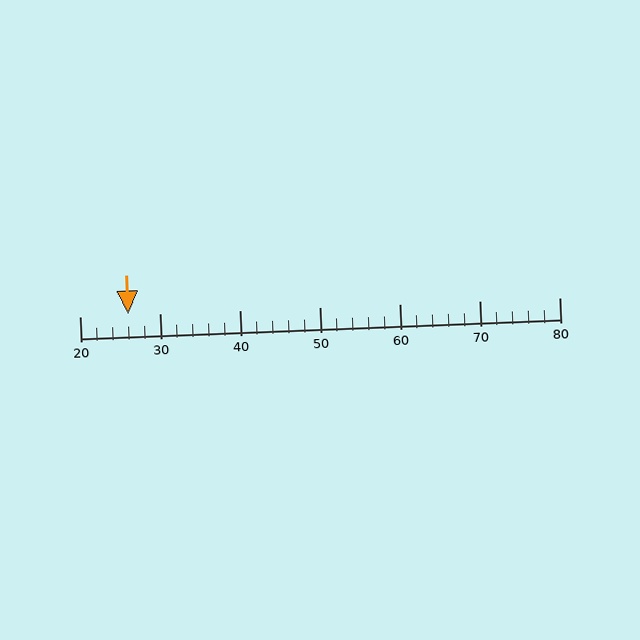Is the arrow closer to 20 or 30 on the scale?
The arrow is closer to 30.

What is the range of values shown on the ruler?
The ruler shows values from 20 to 80.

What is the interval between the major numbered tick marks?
The major tick marks are spaced 10 units apart.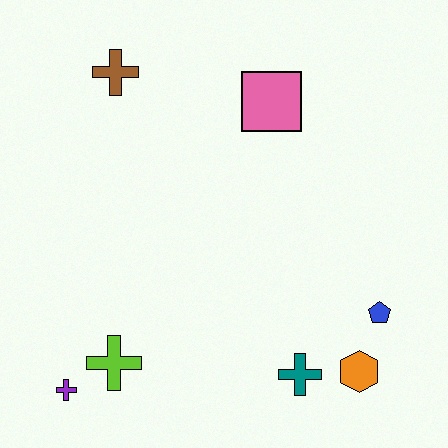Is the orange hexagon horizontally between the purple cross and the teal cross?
No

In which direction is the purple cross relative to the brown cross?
The purple cross is below the brown cross.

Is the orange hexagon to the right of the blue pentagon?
No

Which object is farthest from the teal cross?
The brown cross is farthest from the teal cross.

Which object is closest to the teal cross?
The orange hexagon is closest to the teal cross.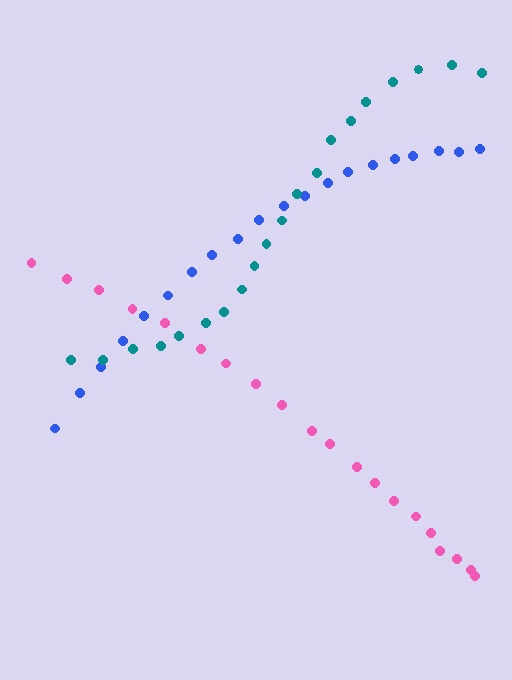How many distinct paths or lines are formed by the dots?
There are 3 distinct paths.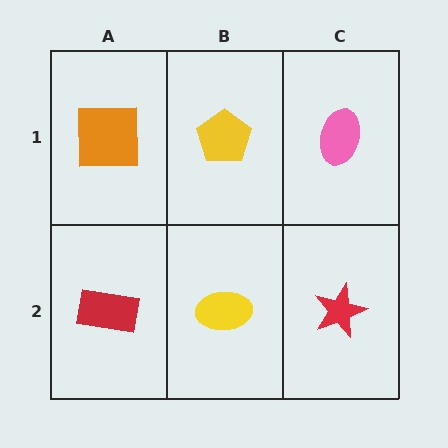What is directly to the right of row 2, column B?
A red star.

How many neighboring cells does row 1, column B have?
3.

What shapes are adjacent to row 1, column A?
A red rectangle (row 2, column A), a yellow pentagon (row 1, column B).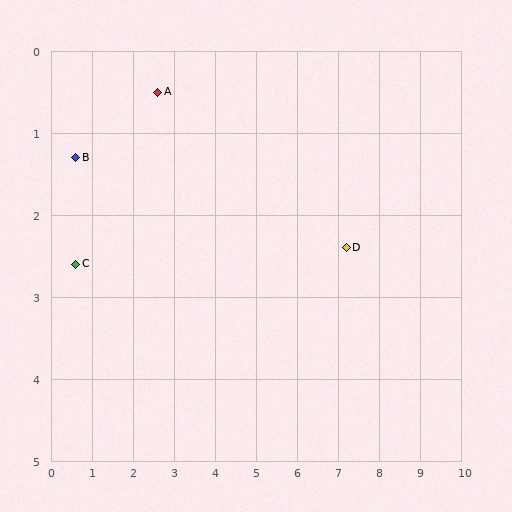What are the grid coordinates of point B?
Point B is at approximately (0.6, 1.3).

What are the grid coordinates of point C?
Point C is at approximately (0.6, 2.6).